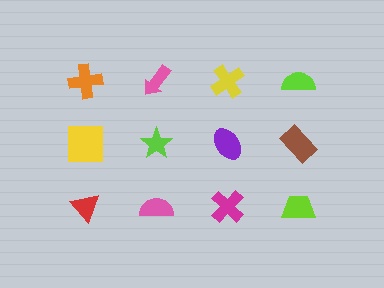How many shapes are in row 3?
4 shapes.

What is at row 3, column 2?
A pink semicircle.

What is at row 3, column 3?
A magenta cross.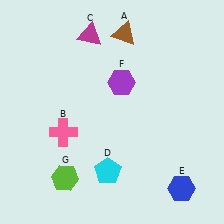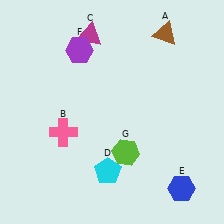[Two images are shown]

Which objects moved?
The objects that moved are: the brown triangle (A), the purple hexagon (F), the lime hexagon (G).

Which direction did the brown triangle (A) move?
The brown triangle (A) moved right.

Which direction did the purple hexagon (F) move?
The purple hexagon (F) moved left.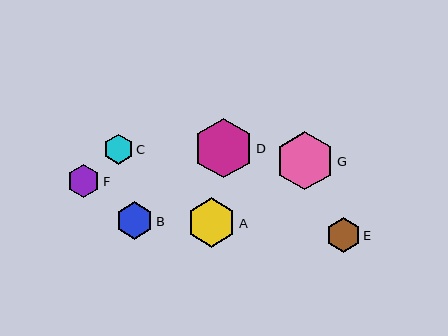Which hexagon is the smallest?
Hexagon C is the smallest with a size of approximately 30 pixels.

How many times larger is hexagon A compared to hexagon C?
Hexagon A is approximately 1.6 times the size of hexagon C.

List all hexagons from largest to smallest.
From largest to smallest: D, G, A, B, E, F, C.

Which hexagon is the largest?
Hexagon D is the largest with a size of approximately 60 pixels.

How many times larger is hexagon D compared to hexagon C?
Hexagon D is approximately 2.0 times the size of hexagon C.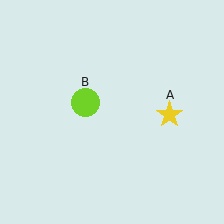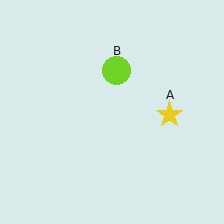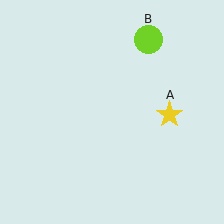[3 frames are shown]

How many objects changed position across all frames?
1 object changed position: lime circle (object B).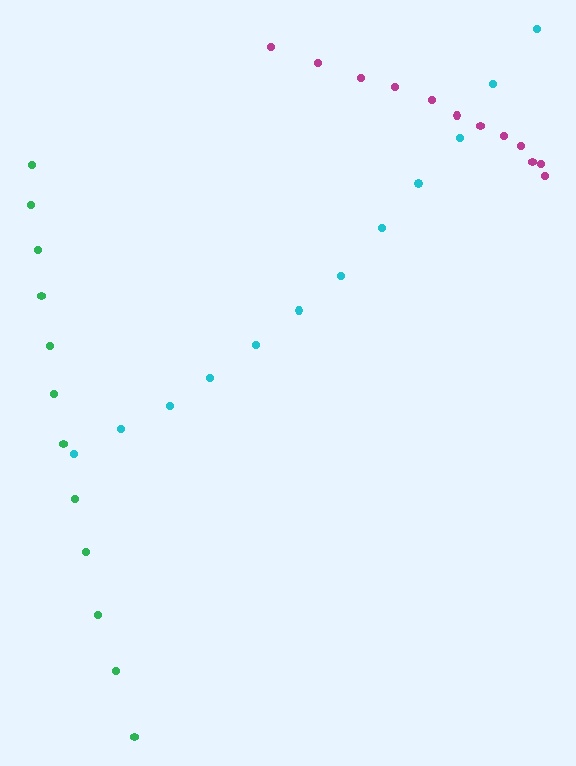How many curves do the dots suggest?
There are 3 distinct paths.